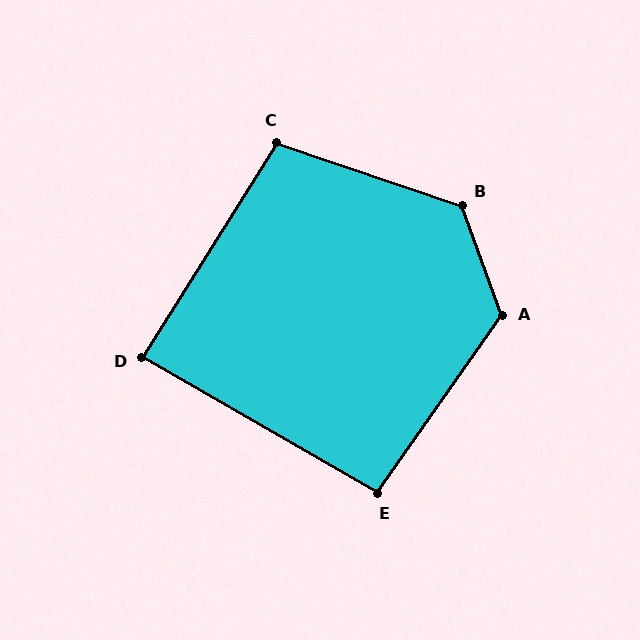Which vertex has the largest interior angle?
B, at approximately 129 degrees.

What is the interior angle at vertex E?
Approximately 95 degrees (obtuse).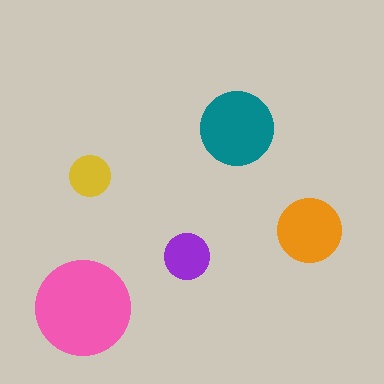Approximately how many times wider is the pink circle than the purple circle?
About 2 times wider.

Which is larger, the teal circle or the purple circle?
The teal one.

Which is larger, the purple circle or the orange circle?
The orange one.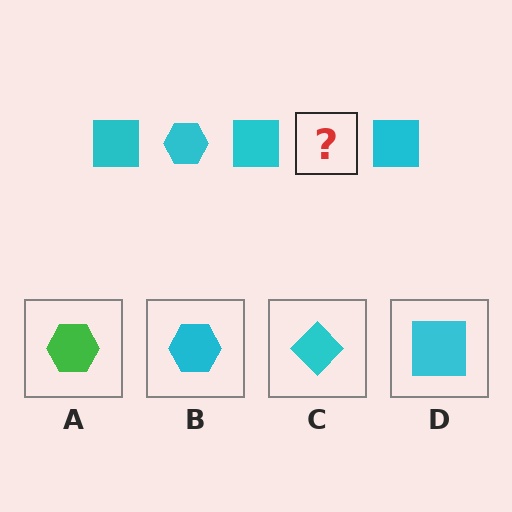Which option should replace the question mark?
Option B.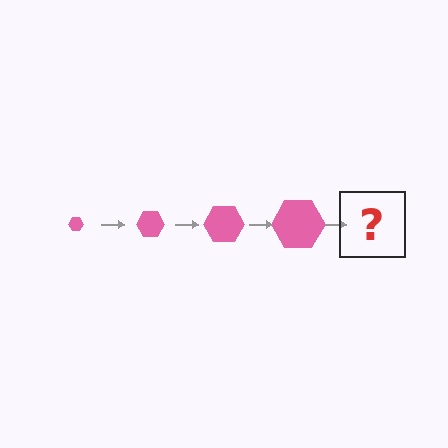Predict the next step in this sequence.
The next step is a pink hexagon, larger than the previous one.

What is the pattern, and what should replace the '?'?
The pattern is that the hexagon gets progressively larger each step. The '?' should be a pink hexagon, larger than the previous one.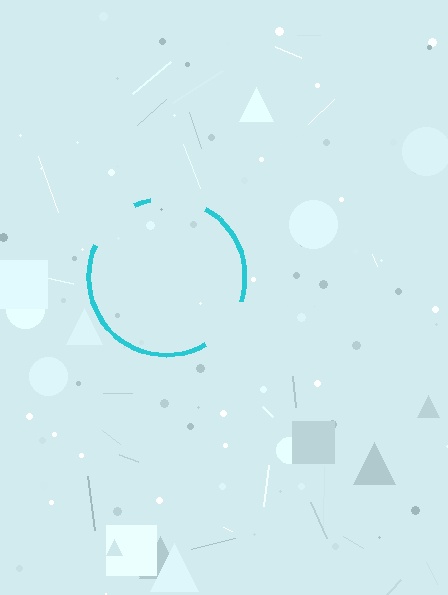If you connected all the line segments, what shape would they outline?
They would outline a circle.